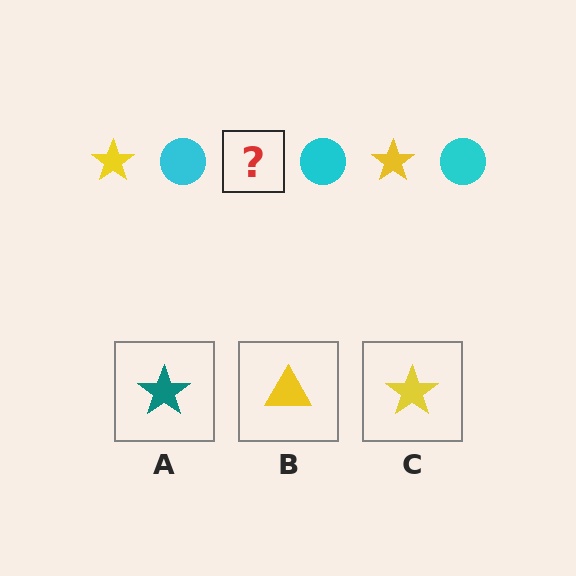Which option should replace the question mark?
Option C.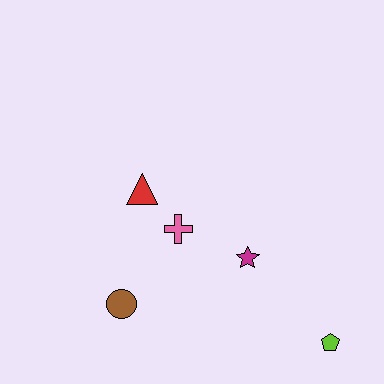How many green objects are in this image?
There are no green objects.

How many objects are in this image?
There are 5 objects.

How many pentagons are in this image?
There is 1 pentagon.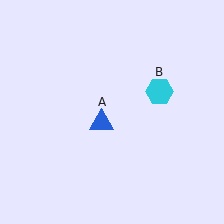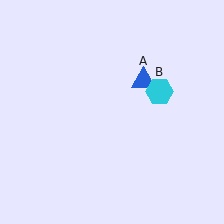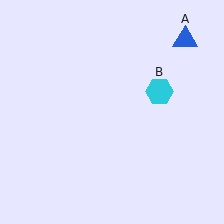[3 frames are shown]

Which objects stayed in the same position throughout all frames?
Cyan hexagon (object B) remained stationary.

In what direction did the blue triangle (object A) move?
The blue triangle (object A) moved up and to the right.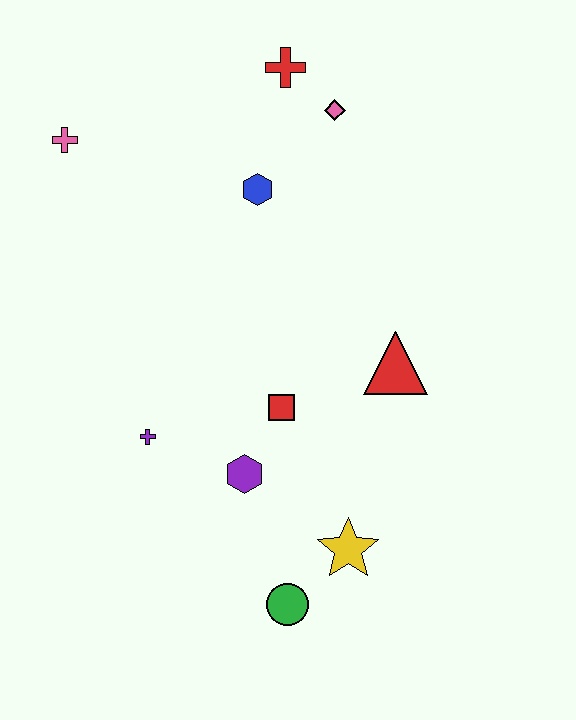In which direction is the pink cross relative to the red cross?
The pink cross is to the left of the red cross.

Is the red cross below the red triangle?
No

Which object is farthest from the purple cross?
The red cross is farthest from the purple cross.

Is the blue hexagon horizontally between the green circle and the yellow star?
No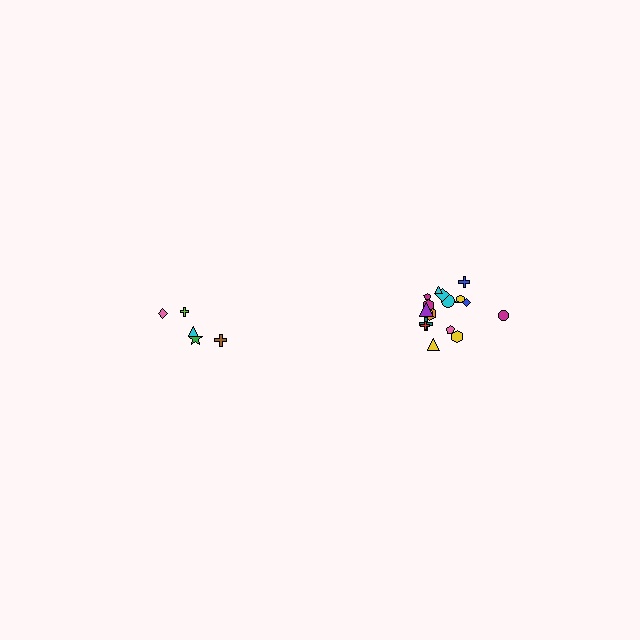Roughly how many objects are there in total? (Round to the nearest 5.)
Roughly 25 objects in total.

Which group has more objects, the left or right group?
The right group.